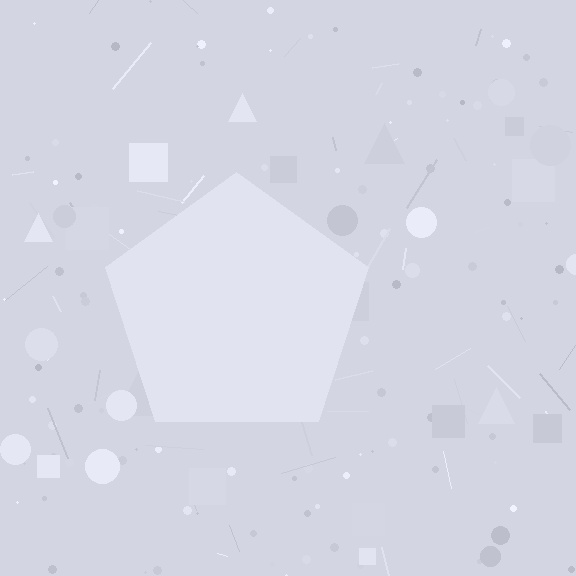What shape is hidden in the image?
A pentagon is hidden in the image.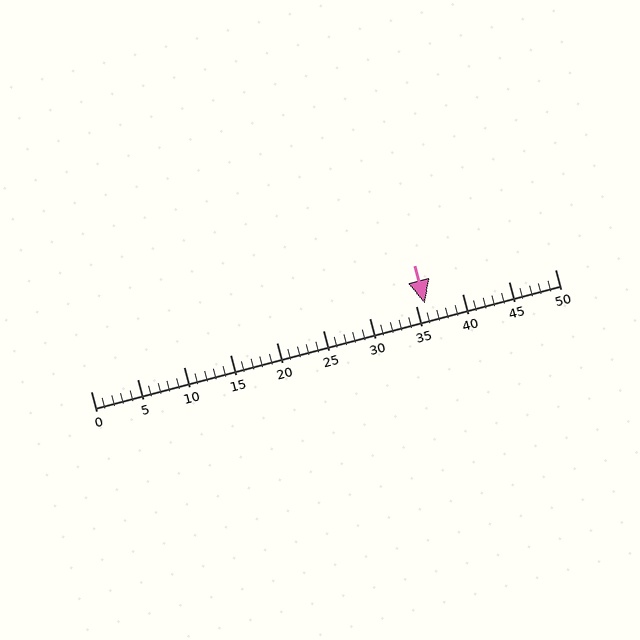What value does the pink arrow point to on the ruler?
The pink arrow points to approximately 36.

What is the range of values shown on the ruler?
The ruler shows values from 0 to 50.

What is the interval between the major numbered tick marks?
The major tick marks are spaced 5 units apart.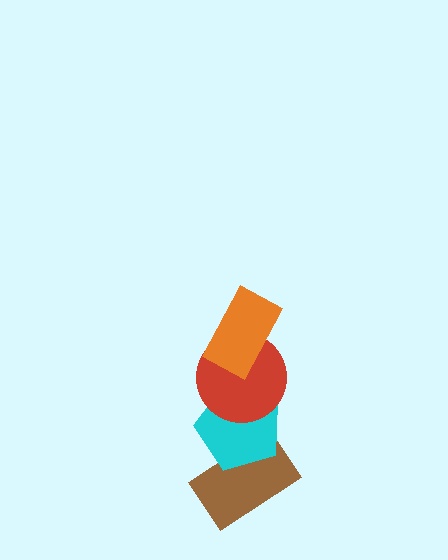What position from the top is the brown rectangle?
The brown rectangle is 4th from the top.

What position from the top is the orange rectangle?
The orange rectangle is 1st from the top.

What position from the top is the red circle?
The red circle is 2nd from the top.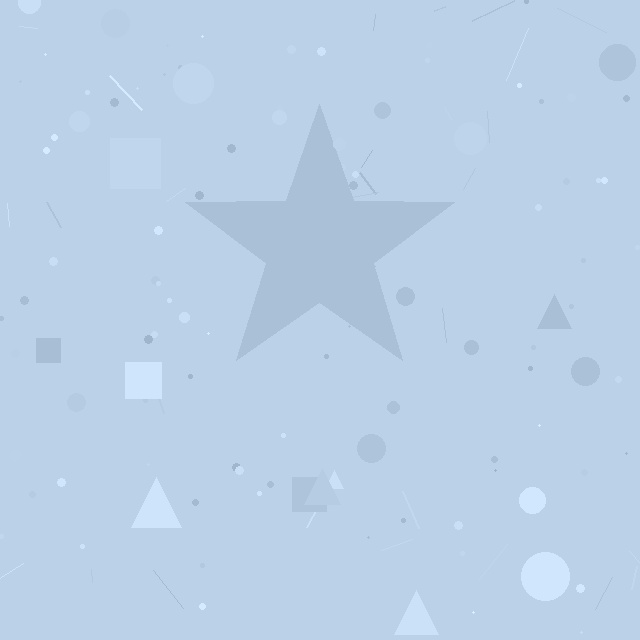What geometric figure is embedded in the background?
A star is embedded in the background.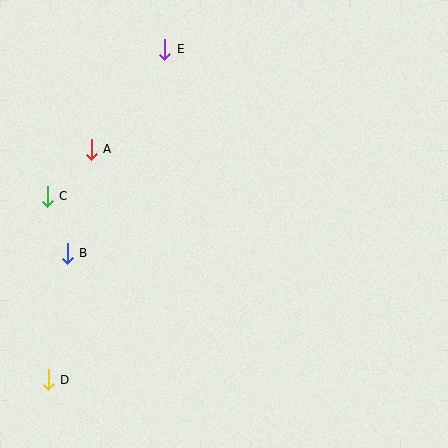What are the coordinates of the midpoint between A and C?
The midpoint between A and C is at (69, 173).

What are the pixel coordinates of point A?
Point A is at (91, 149).